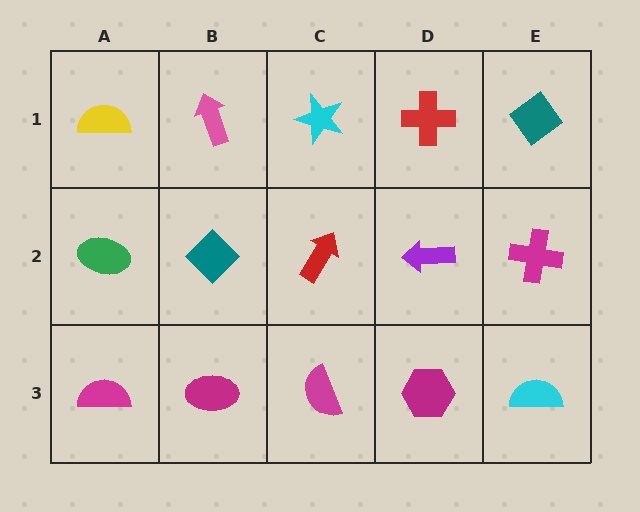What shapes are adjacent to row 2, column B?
A pink arrow (row 1, column B), a magenta ellipse (row 3, column B), a green ellipse (row 2, column A), a red arrow (row 2, column C).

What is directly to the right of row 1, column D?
A teal diamond.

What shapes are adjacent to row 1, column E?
A magenta cross (row 2, column E), a red cross (row 1, column D).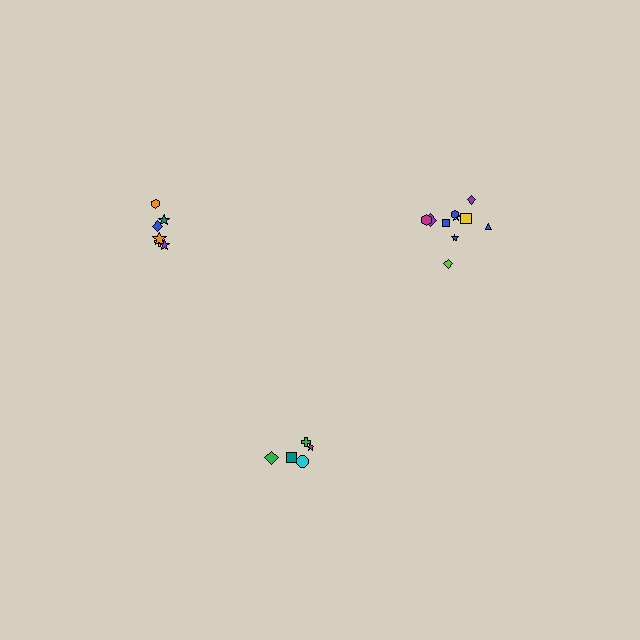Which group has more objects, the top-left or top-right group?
The top-right group.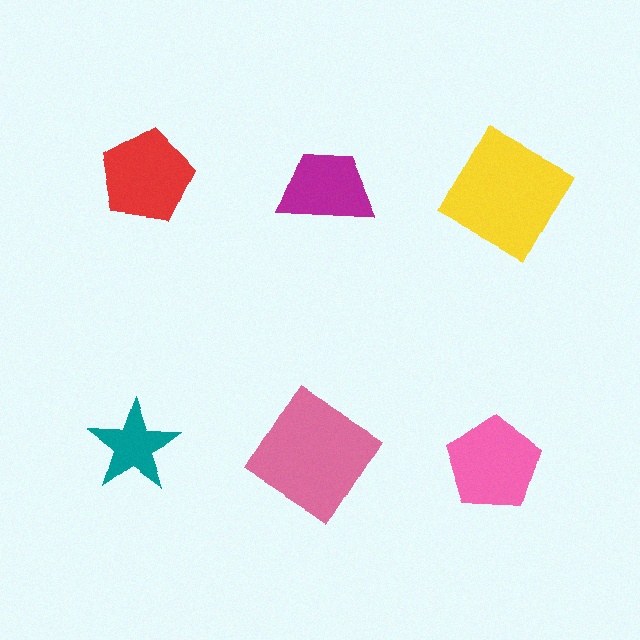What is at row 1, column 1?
A red pentagon.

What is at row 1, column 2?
A magenta trapezoid.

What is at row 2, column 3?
A pink pentagon.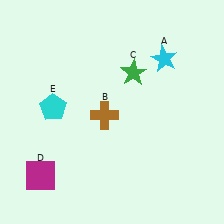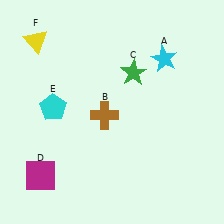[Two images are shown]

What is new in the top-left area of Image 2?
A yellow triangle (F) was added in the top-left area of Image 2.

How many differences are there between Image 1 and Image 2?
There is 1 difference between the two images.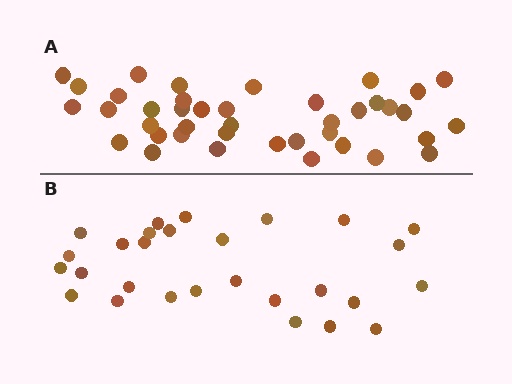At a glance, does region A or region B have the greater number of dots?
Region A (the top region) has more dots.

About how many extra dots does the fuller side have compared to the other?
Region A has roughly 12 or so more dots than region B.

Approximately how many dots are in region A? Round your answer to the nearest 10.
About 40 dots.